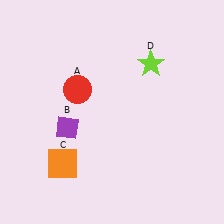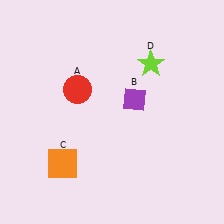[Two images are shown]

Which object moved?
The purple diamond (B) moved right.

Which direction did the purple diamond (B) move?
The purple diamond (B) moved right.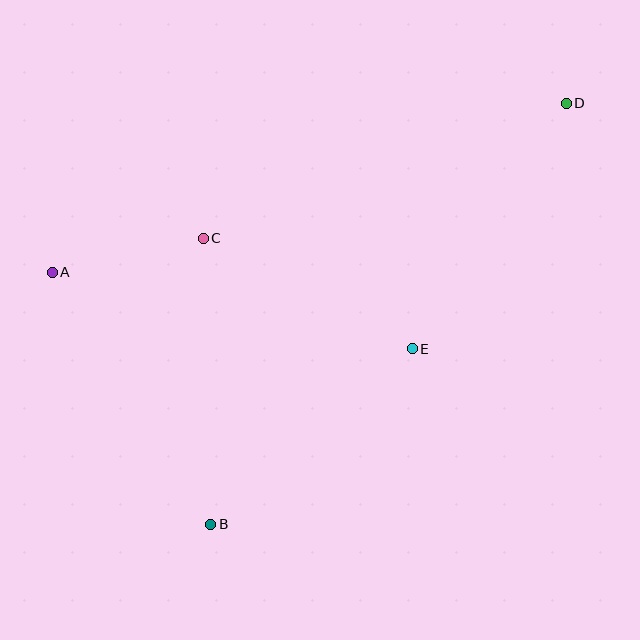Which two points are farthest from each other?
Points B and D are farthest from each other.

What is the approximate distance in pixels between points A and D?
The distance between A and D is approximately 541 pixels.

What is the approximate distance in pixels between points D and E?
The distance between D and E is approximately 290 pixels.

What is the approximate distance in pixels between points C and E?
The distance between C and E is approximately 236 pixels.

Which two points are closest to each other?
Points A and C are closest to each other.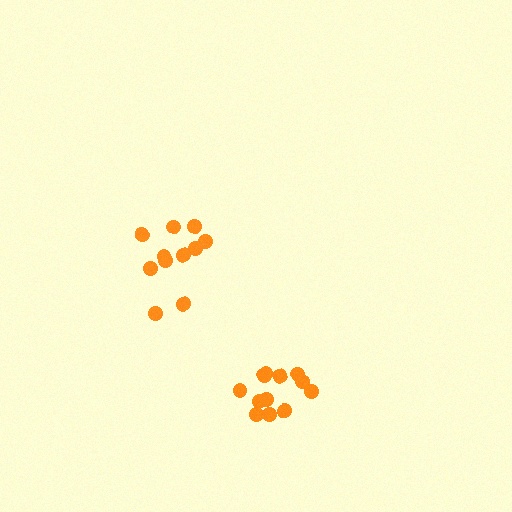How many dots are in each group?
Group 1: 11 dots, Group 2: 12 dots (23 total).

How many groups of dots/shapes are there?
There are 2 groups.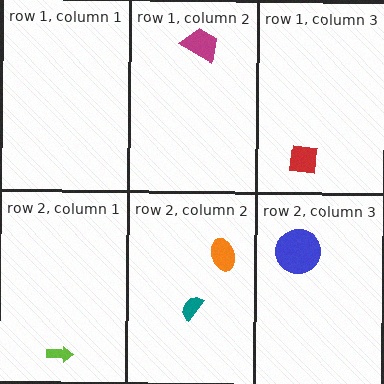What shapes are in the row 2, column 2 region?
The orange ellipse, the teal semicircle.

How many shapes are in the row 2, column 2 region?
2.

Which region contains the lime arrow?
The row 2, column 1 region.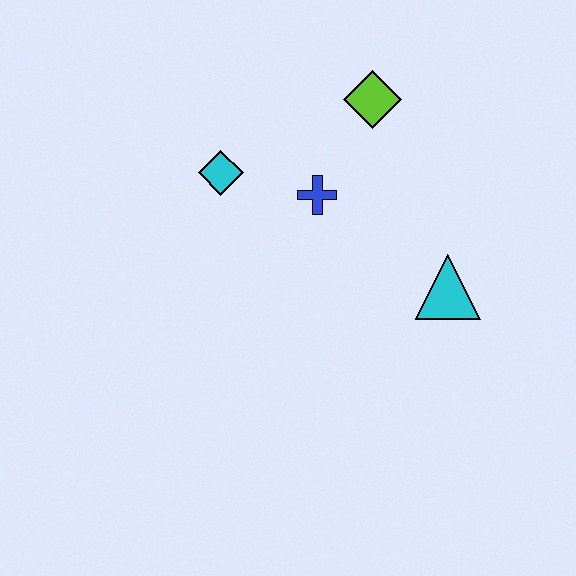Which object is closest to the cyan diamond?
The blue cross is closest to the cyan diamond.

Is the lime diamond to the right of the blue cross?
Yes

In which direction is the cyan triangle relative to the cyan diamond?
The cyan triangle is to the right of the cyan diamond.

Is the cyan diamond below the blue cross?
No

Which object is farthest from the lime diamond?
The cyan triangle is farthest from the lime diamond.